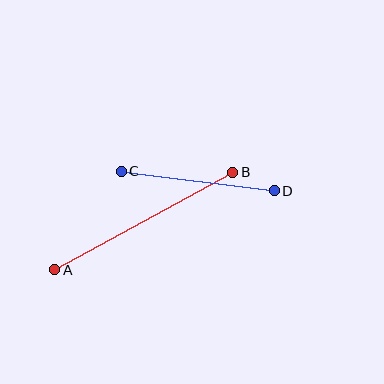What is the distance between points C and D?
The distance is approximately 154 pixels.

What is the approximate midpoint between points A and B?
The midpoint is at approximately (144, 221) pixels.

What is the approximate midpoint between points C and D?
The midpoint is at approximately (198, 181) pixels.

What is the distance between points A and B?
The distance is approximately 203 pixels.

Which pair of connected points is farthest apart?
Points A and B are farthest apart.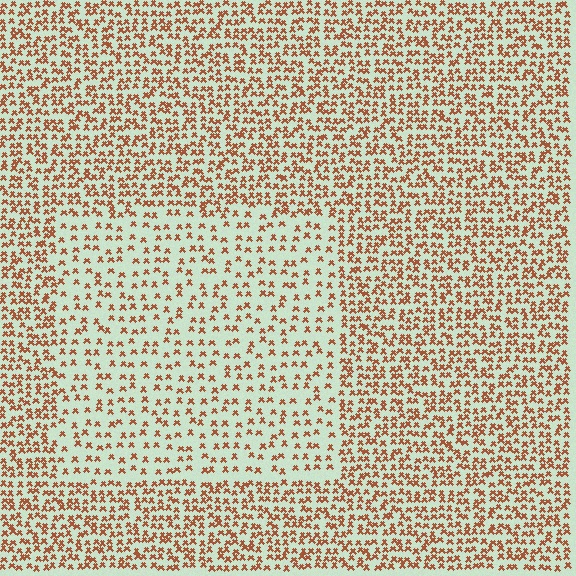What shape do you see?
I see a rectangle.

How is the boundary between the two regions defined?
The boundary is defined by a change in element density (approximately 2.0x ratio). All elements are the same color, size, and shape.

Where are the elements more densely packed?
The elements are more densely packed outside the rectangle boundary.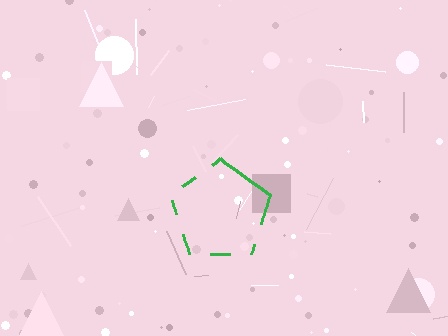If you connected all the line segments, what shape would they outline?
They would outline a pentagon.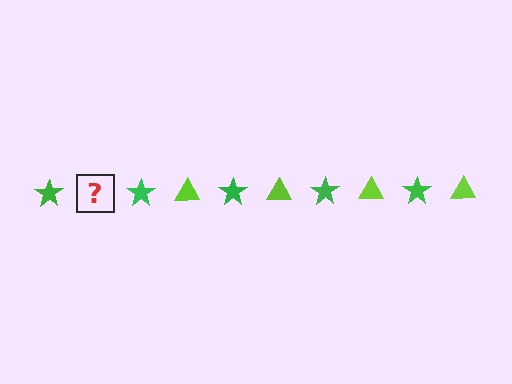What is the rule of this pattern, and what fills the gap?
The rule is that the pattern alternates between green star and lime triangle. The gap should be filled with a lime triangle.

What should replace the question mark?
The question mark should be replaced with a lime triangle.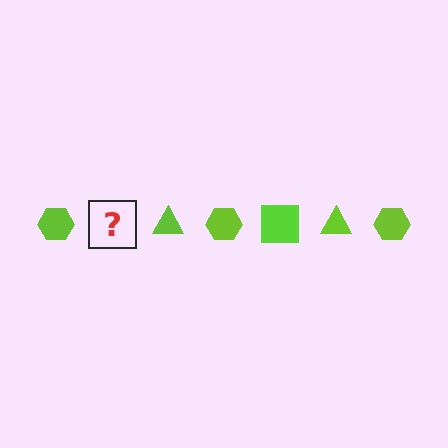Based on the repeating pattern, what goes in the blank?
The blank should be a lime square.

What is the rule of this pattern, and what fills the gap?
The rule is that the pattern cycles through hexagon, square, triangle shapes in lime. The gap should be filled with a lime square.